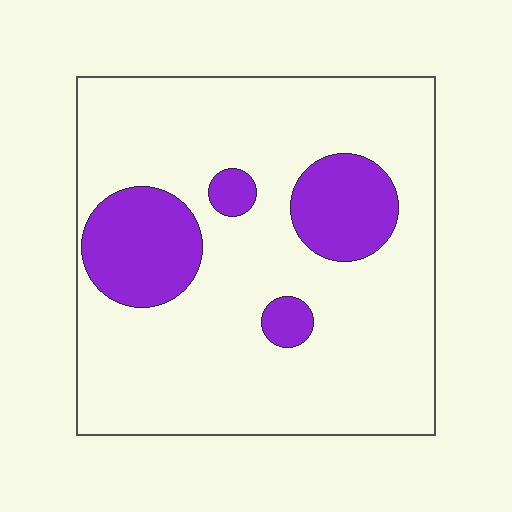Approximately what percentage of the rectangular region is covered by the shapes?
Approximately 20%.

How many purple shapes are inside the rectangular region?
4.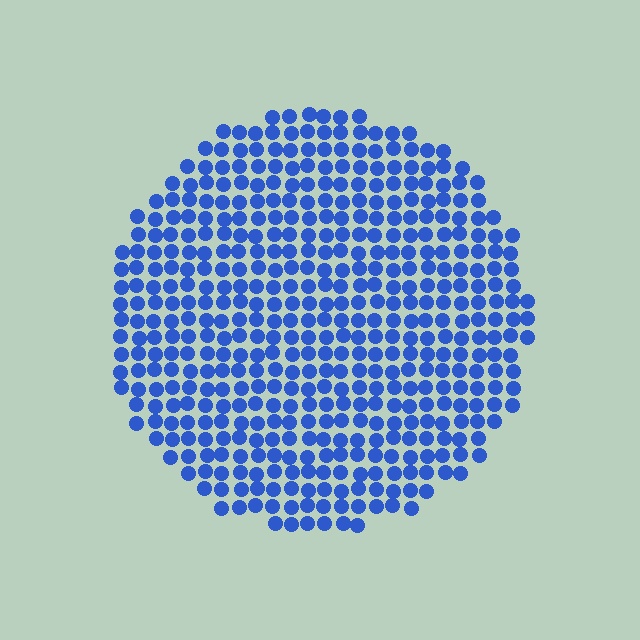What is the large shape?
The large shape is a circle.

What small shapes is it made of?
It is made of small circles.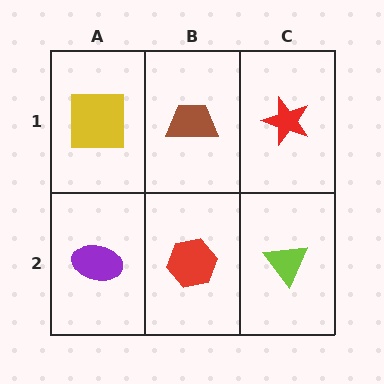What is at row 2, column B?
A red hexagon.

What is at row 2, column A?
A purple ellipse.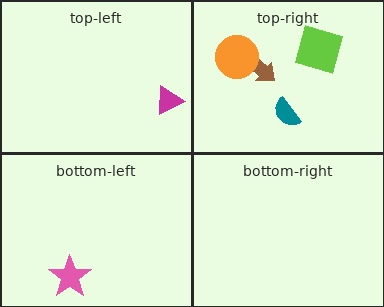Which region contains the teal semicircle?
The top-right region.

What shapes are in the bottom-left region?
The pink star.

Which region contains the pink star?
The bottom-left region.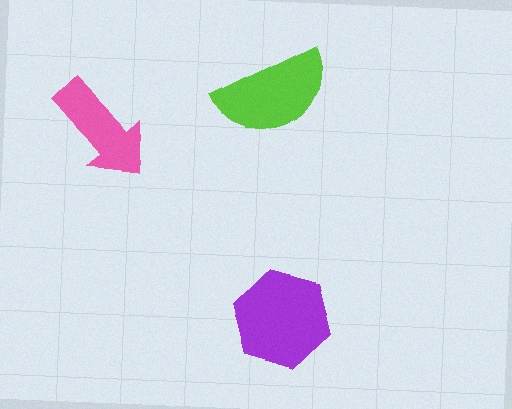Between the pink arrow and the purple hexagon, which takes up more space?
The purple hexagon.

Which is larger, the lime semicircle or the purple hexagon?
The purple hexagon.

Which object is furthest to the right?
The purple hexagon is rightmost.